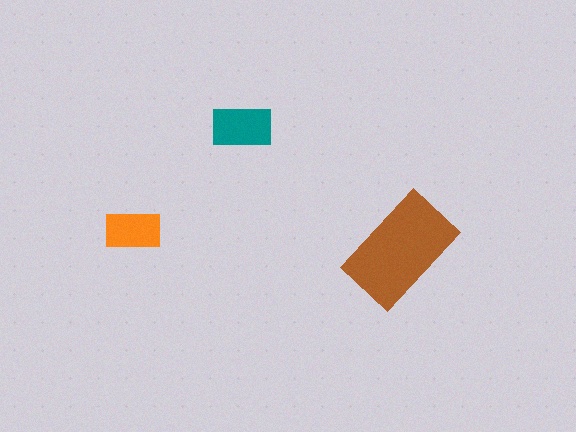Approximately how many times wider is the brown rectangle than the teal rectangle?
About 2 times wider.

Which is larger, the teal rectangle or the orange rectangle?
The teal one.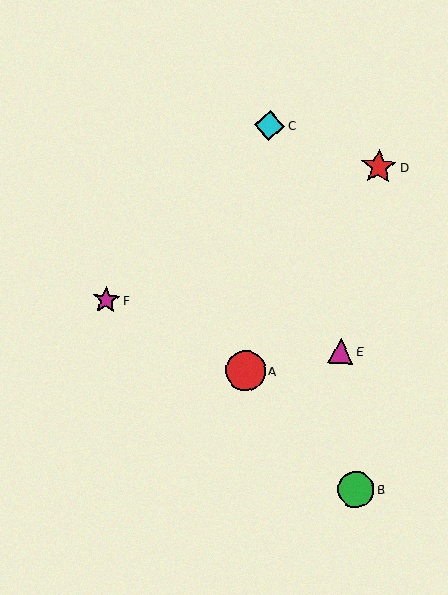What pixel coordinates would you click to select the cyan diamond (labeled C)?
Click at (269, 126) to select the cyan diamond C.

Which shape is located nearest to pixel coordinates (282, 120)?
The cyan diamond (labeled C) at (269, 126) is nearest to that location.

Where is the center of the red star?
The center of the red star is at (379, 167).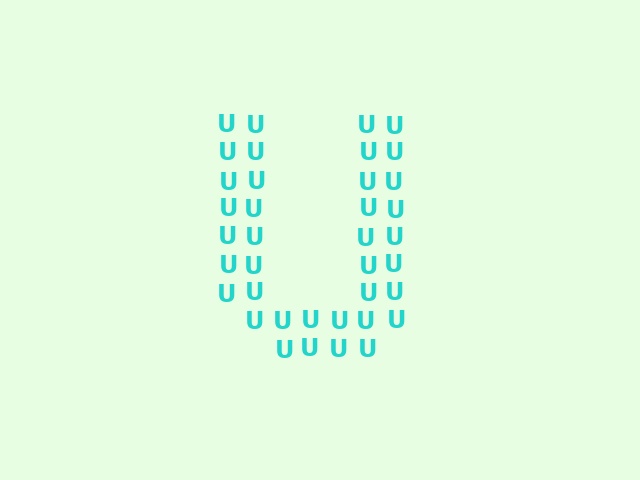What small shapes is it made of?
It is made of small letter U's.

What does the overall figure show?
The overall figure shows the letter U.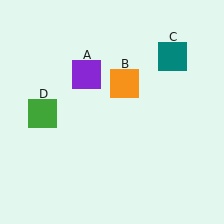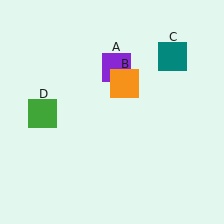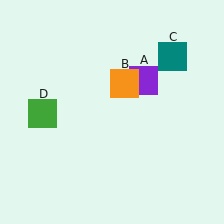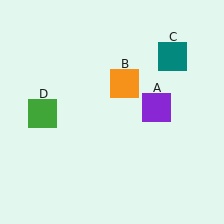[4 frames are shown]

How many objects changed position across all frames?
1 object changed position: purple square (object A).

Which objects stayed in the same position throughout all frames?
Orange square (object B) and teal square (object C) and green square (object D) remained stationary.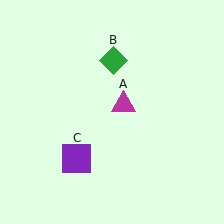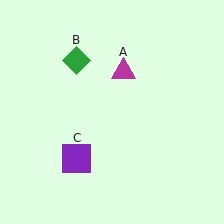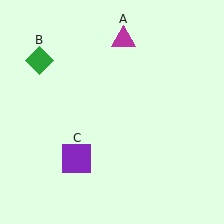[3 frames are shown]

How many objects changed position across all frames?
2 objects changed position: magenta triangle (object A), green diamond (object B).